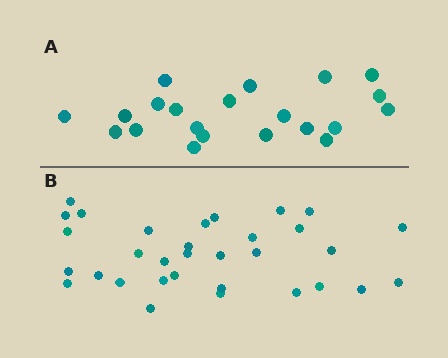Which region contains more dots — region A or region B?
Region B (the bottom region) has more dots.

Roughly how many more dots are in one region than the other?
Region B has roughly 12 or so more dots than region A.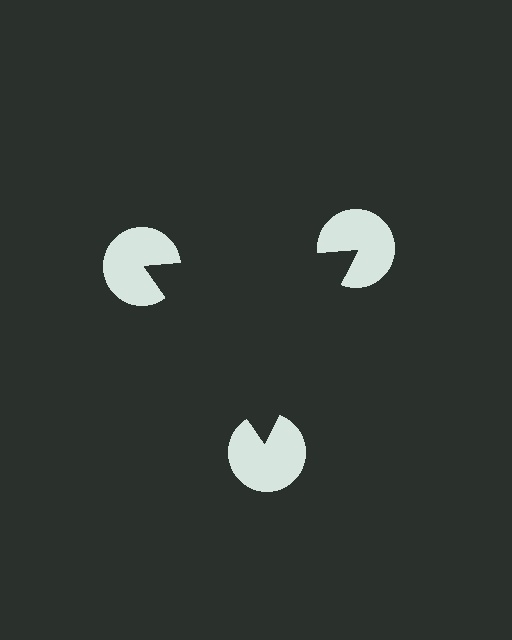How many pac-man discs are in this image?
There are 3 — one at each vertex of the illusory triangle.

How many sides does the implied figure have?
3 sides.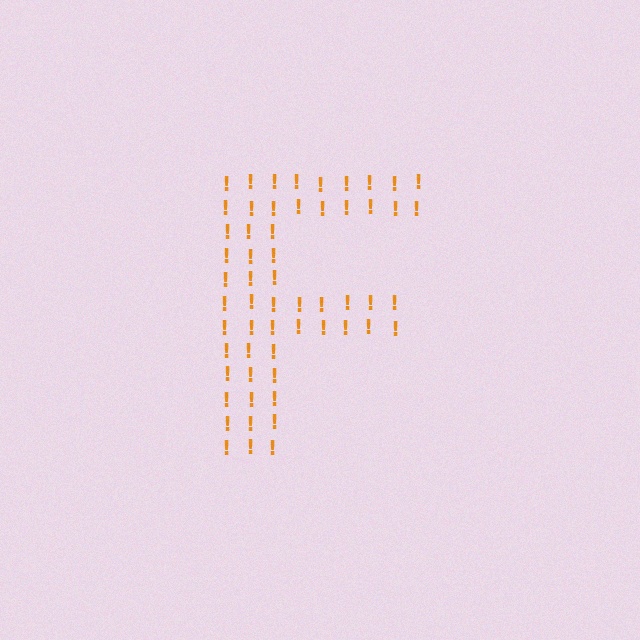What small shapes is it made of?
It is made of small exclamation marks.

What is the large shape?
The large shape is the letter F.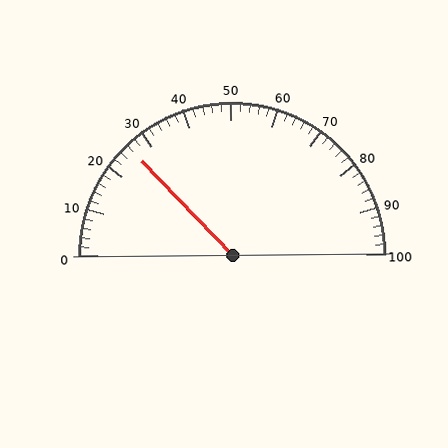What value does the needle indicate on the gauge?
The needle indicates approximately 26.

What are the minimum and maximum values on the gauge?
The gauge ranges from 0 to 100.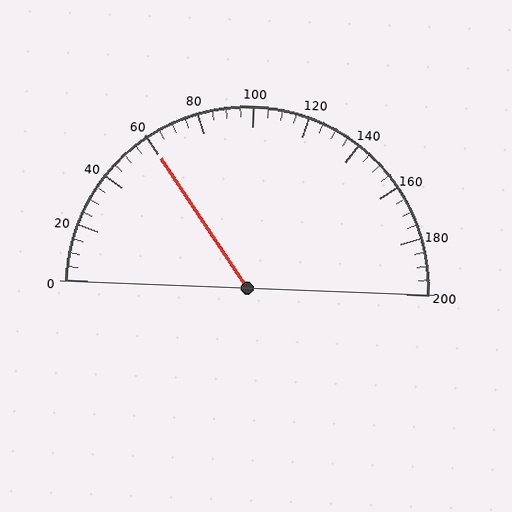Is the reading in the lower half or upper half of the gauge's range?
The reading is in the lower half of the range (0 to 200).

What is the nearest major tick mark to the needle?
The nearest major tick mark is 60.